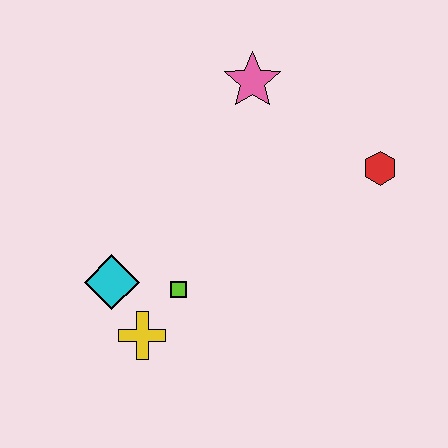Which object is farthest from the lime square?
The red hexagon is farthest from the lime square.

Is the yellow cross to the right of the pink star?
No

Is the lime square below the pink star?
Yes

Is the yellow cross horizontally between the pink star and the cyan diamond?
Yes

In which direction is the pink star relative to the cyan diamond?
The pink star is above the cyan diamond.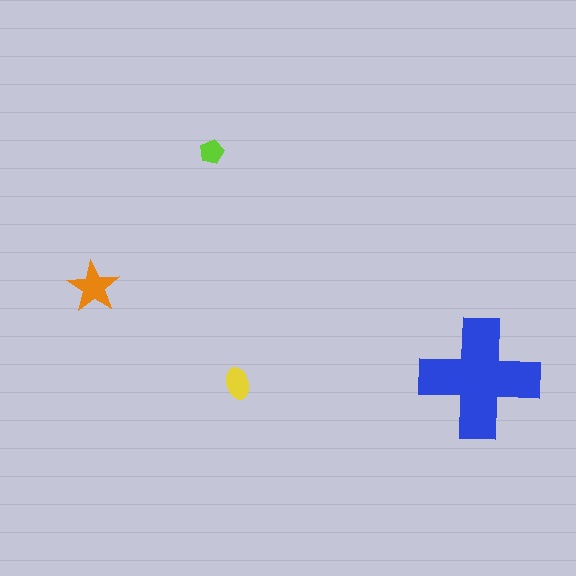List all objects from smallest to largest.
The lime pentagon, the yellow ellipse, the orange star, the blue cross.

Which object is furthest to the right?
The blue cross is rightmost.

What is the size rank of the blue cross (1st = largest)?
1st.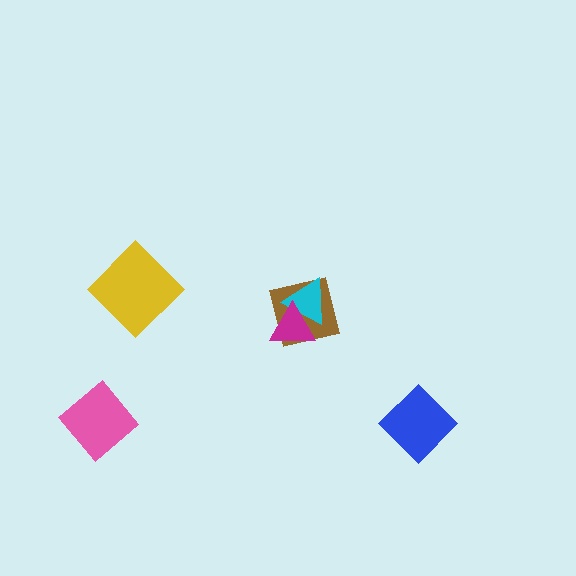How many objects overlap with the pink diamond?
0 objects overlap with the pink diamond.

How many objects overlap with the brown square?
2 objects overlap with the brown square.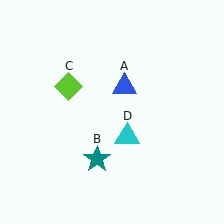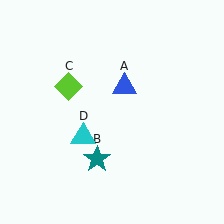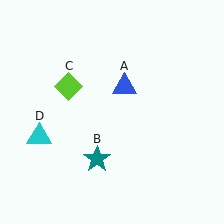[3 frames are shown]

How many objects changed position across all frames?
1 object changed position: cyan triangle (object D).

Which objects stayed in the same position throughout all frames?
Blue triangle (object A) and teal star (object B) and lime diamond (object C) remained stationary.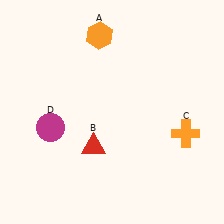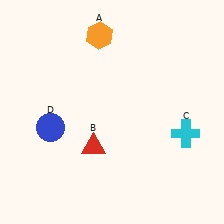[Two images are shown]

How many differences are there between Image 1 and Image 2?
There are 2 differences between the two images.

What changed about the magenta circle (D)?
In Image 1, D is magenta. In Image 2, it changed to blue.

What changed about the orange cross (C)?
In Image 1, C is orange. In Image 2, it changed to cyan.